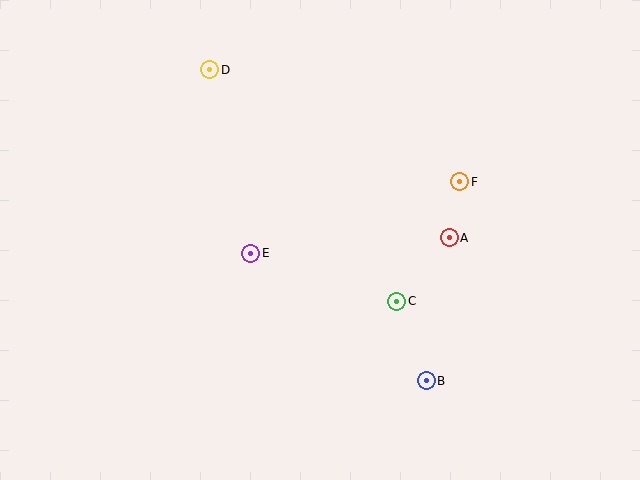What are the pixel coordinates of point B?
Point B is at (426, 381).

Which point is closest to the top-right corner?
Point F is closest to the top-right corner.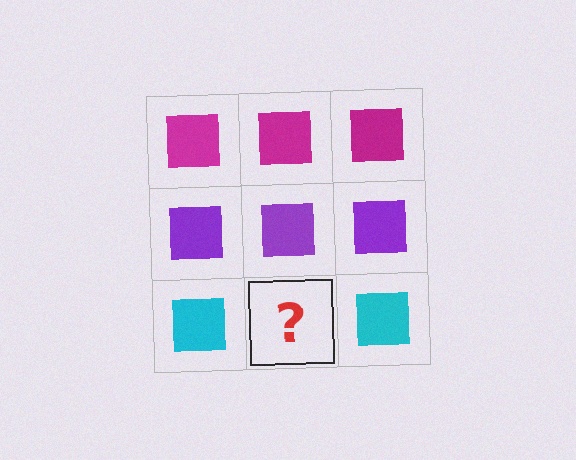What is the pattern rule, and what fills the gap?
The rule is that each row has a consistent color. The gap should be filled with a cyan square.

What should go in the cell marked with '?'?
The missing cell should contain a cyan square.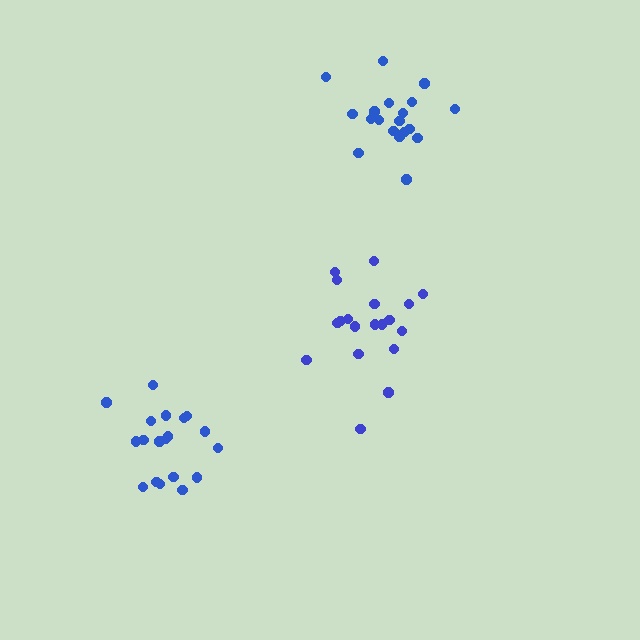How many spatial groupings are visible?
There are 3 spatial groupings.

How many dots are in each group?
Group 1: 19 dots, Group 2: 19 dots, Group 3: 19 dots (57 total).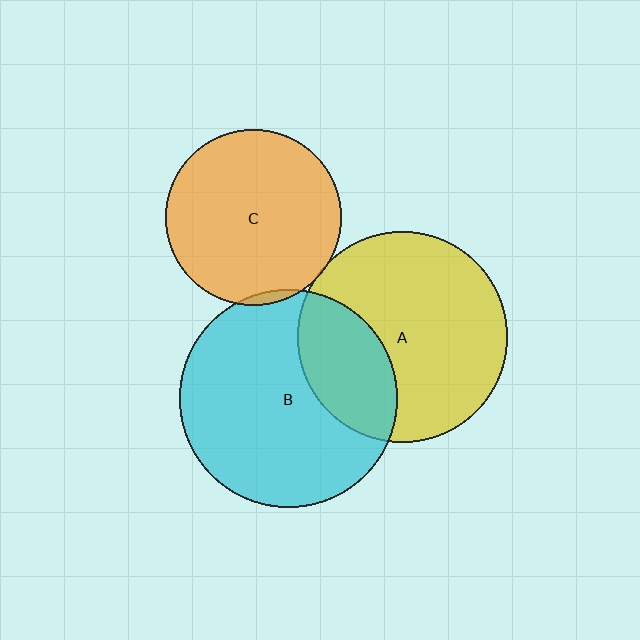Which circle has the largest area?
Circle B (cyan).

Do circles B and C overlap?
Yes.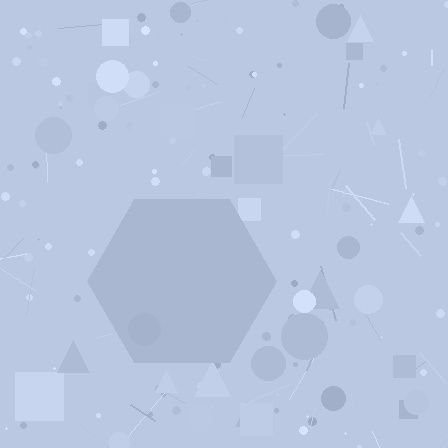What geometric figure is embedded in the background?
A hexagon is embedded in the background.